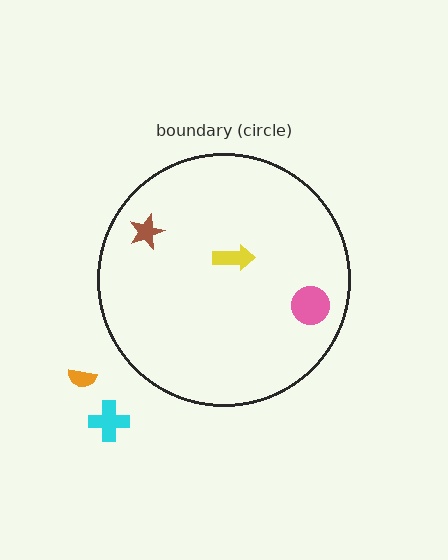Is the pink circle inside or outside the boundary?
Inside.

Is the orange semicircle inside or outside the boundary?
Outside.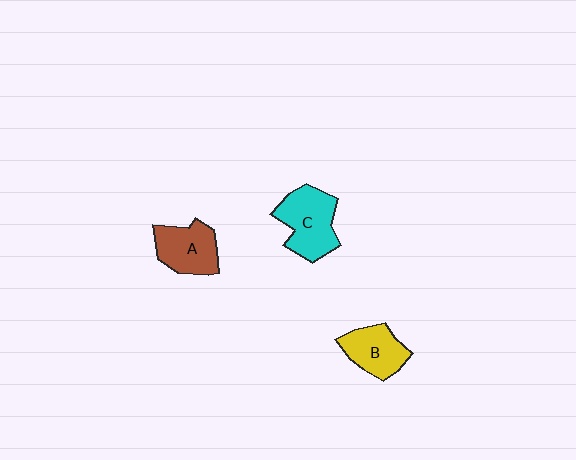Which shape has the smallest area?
Shape B (yellow).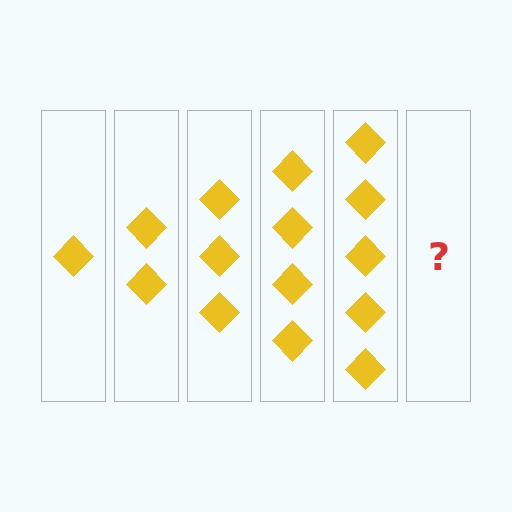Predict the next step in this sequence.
The next step is 6 diamonds.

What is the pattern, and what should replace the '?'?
The pattern is that each step adds one more diamond. The '?' should be 6 diamonds.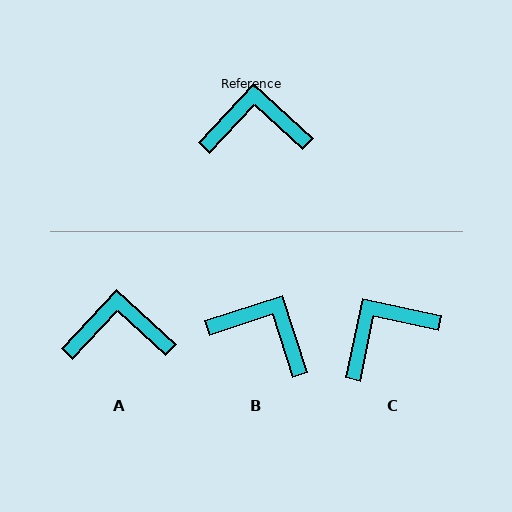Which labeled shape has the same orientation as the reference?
A.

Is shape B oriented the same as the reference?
No, it is off by about 29 degrees.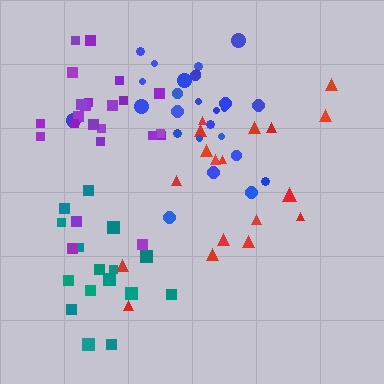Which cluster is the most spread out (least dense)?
Teal.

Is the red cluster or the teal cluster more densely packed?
Red.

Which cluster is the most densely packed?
Blue.